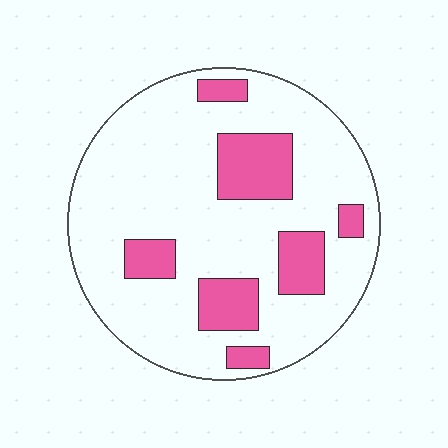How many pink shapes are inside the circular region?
7.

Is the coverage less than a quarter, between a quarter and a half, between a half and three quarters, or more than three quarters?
Less than a quarter.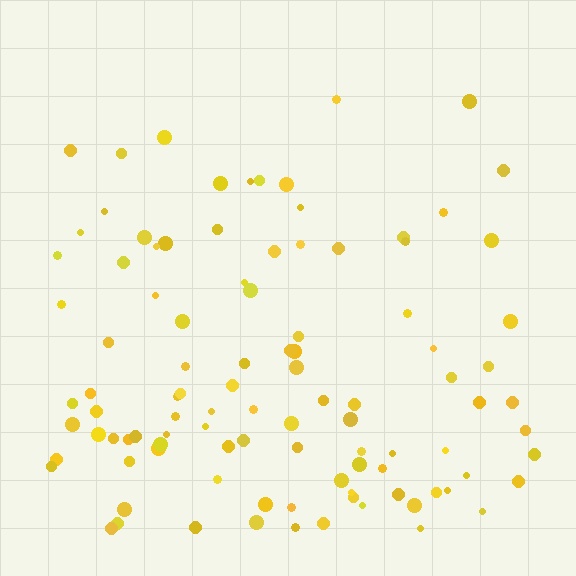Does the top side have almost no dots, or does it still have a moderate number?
Still a moderate number, just noticeably fewer than the bottom.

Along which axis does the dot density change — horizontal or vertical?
Vertical.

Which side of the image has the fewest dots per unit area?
The top.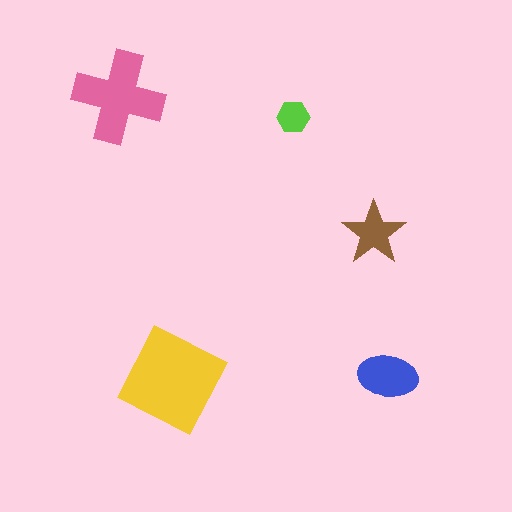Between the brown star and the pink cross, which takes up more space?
The pink cross.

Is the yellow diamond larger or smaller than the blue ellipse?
Larger.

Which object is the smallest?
The lime hexagon.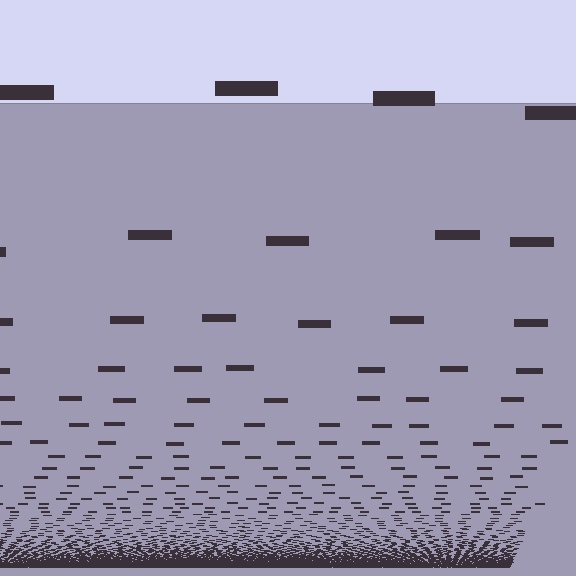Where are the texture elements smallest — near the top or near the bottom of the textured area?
Near the bottom.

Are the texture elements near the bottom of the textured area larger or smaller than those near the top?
Smaller. The gradient is inverted — elements near the bottom are smaller and denser.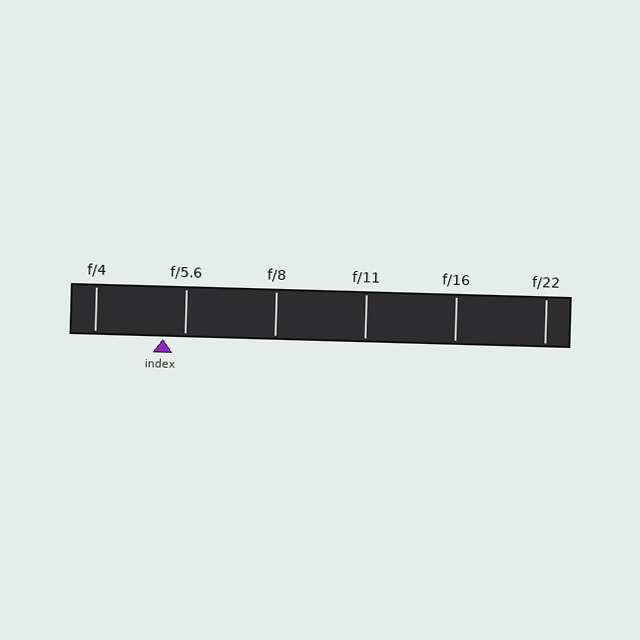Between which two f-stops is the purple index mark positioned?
The index mark is between f/4 and f/5.6.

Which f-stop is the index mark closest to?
The index mark is closest to f/5.6.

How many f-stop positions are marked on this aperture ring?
There are 6 f-stop positions marked.